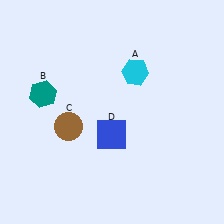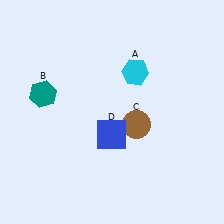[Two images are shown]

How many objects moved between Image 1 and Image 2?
1 object moved between the two images.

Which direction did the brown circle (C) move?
The brown circle (C) moved right.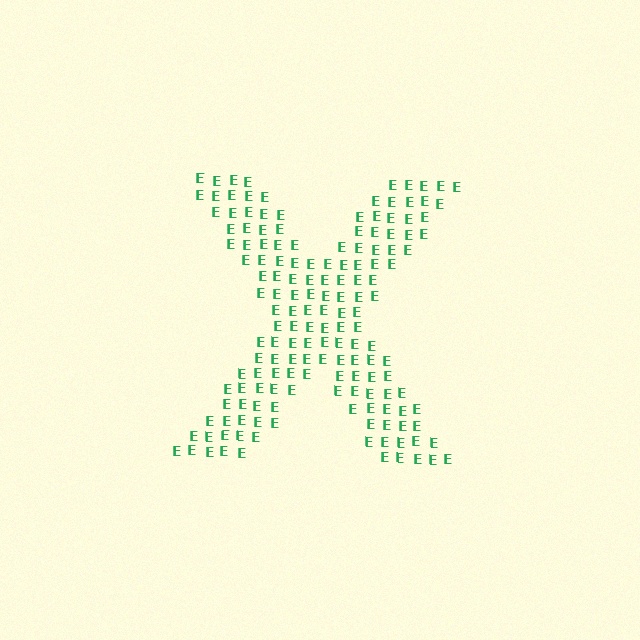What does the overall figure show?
The overall figure shows the letter X.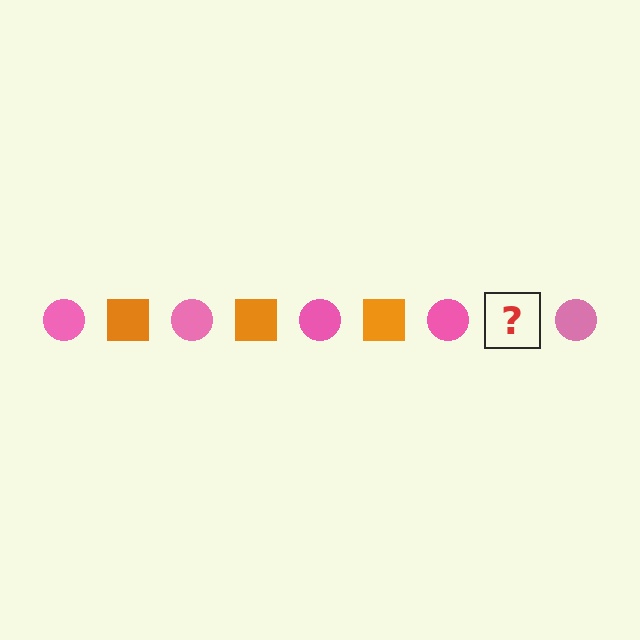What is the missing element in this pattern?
The missing element is an orange square.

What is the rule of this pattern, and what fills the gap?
The rule is that the pattern alternates between pink circle and orange square. The gap should be filled with an orange square.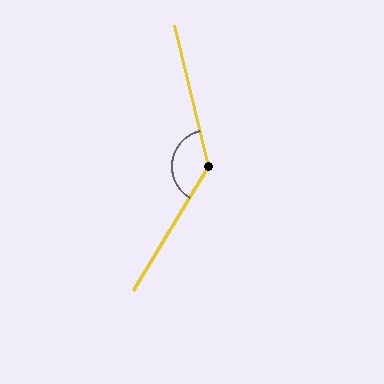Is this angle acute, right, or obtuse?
It is obtuse.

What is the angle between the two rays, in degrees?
Approximately 135 degrees.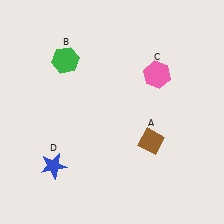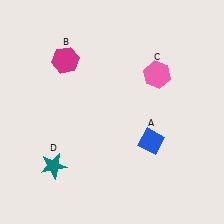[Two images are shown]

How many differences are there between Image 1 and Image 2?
There are 3 differences between the two images.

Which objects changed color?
A changed from brown to blue. B changed from green to magenta. D changed from blue to teal.